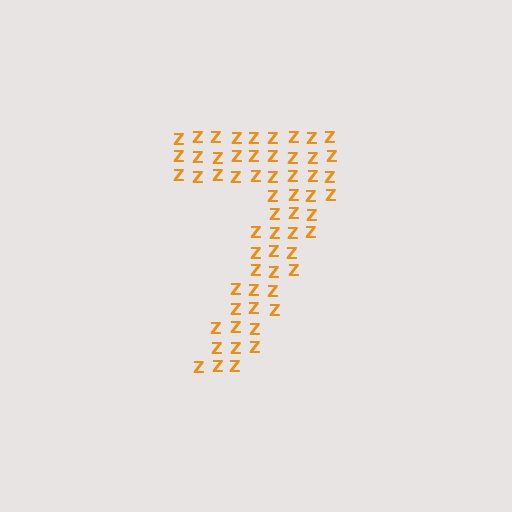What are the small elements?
The small elements are letter Z's.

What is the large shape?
The large shape is the digit 7.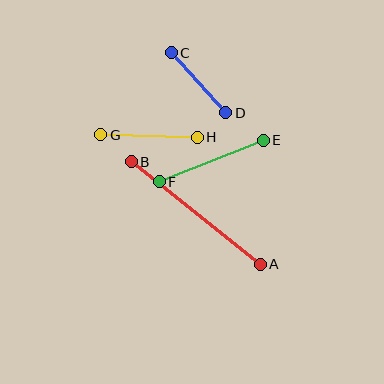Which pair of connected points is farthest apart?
Points A and B are farthest apart.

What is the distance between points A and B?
The distance is approximately 165 pixels.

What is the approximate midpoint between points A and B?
The midpoint is at approximately (196, 213) pixels.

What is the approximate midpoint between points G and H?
The midpoint is at approximately (149, 136) pixels.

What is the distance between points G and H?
The distance is approximately 96 pixels.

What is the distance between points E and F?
The distance is approximately 112 pixels.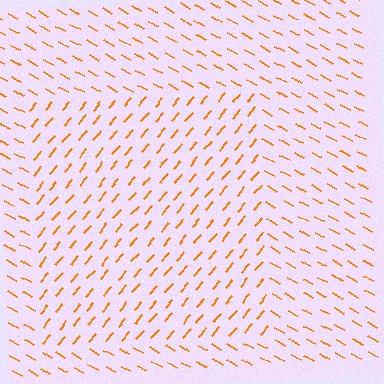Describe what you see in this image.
The image is filled with small orange line segments. A rectangle region in the image has lines oriented differently from the surrounding lines, creating a visible texture boundary.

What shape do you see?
I see a rectangle.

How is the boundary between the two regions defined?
The boundary is defined purely by a change in line orientation (approximately 77 degrees difference). All lines are the same color and thickness.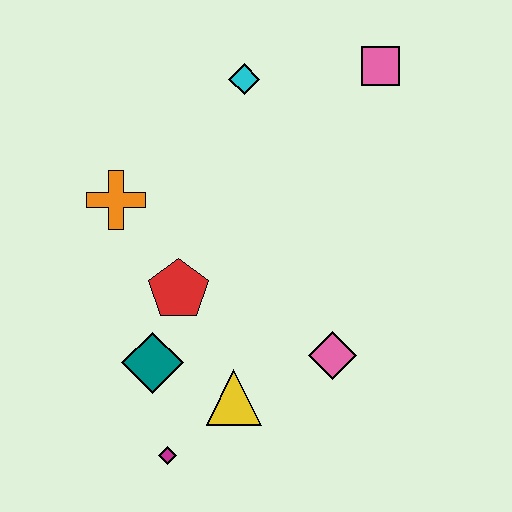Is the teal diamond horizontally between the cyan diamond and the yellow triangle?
No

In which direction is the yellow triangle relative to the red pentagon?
The yellow triangle is below the red pentagon.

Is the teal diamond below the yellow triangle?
No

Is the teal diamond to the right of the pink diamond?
No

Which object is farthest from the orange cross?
The pink square is farthest from the orange cross.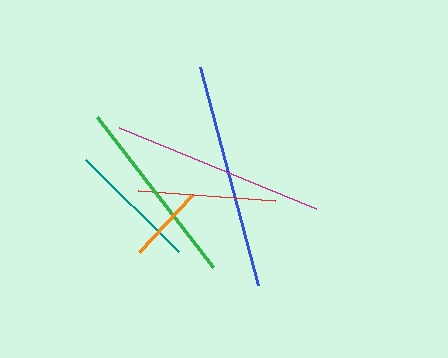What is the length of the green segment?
The green segment is approximately 189 pixels long.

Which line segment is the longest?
The blue line is the longest at approximately 225 pixels.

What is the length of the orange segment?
The orange segment is approximately 78 pixels long.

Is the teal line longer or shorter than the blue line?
The blue line is longer than the teal line.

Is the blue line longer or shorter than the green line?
The blue line is longer than the green line.